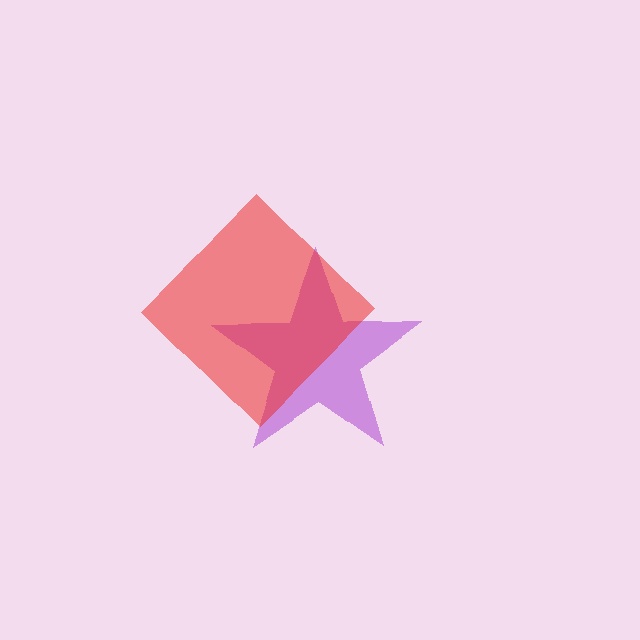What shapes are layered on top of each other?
The layered shapes are: a purple star, a red diamond.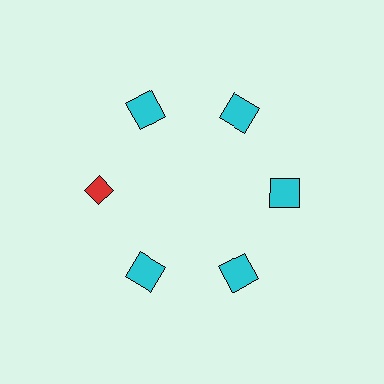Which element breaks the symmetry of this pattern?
The red diamond at roughly the 9 o'clock position breaks the symmetry. All other shapes are cyan squares.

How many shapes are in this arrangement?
There are 6 shapes arranged in a ring pattern.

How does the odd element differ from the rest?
It differs in both color (red instead of cyan) and shape (diamond instead of square).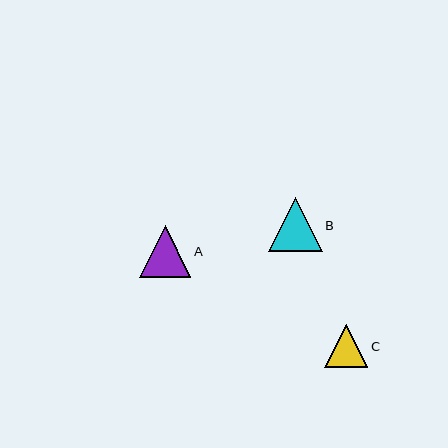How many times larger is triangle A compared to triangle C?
Triangle A is approximately 1.2 times the size of triangle C.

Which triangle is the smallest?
Triangle C is the smallest with a size of approximately 43 pixels.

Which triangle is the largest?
Triangle B is the largest with a size of approximately 53 pixels.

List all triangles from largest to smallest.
From largest to smallest: B, A, C.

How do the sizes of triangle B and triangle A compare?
Triangle B and triangle A are approximately the same size.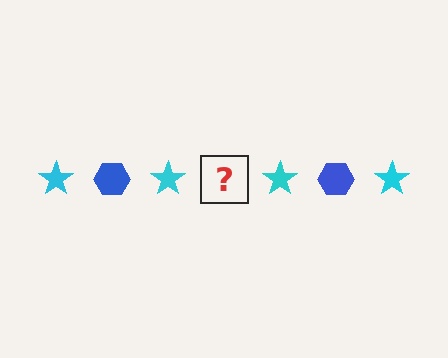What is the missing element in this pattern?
The missing element is a blue hexagon.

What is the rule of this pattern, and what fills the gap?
The rule is that the pattern alternates between cyan star and blue hexagon. The gap should be filled with a blue hexagon.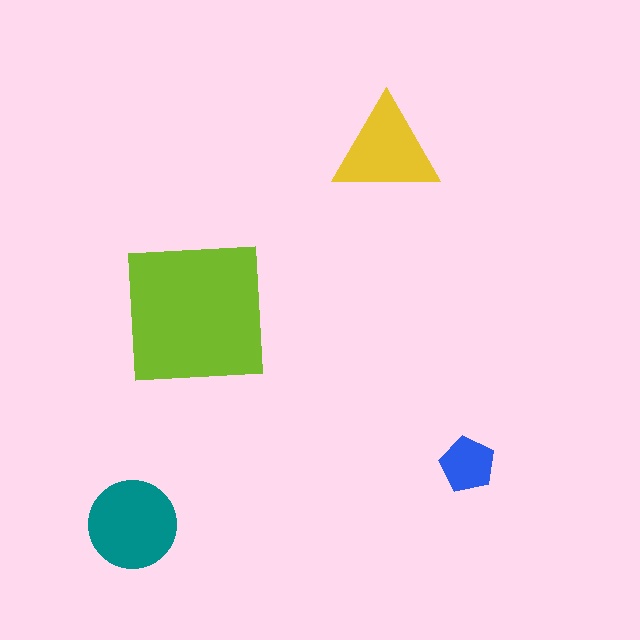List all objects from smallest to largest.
The blue pentagon, the yellow triangle, the teal circle, the lime square.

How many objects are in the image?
There are 4 objects in the image.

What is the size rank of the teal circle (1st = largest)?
2nd.